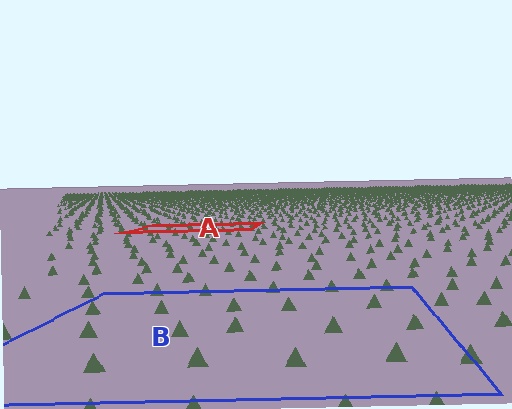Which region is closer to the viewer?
Region B is closer. The texture elements there are larger and more spread out.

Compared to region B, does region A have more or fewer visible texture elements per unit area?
Region A has more texture elements per unit area — they are packed more densely because it is farther away.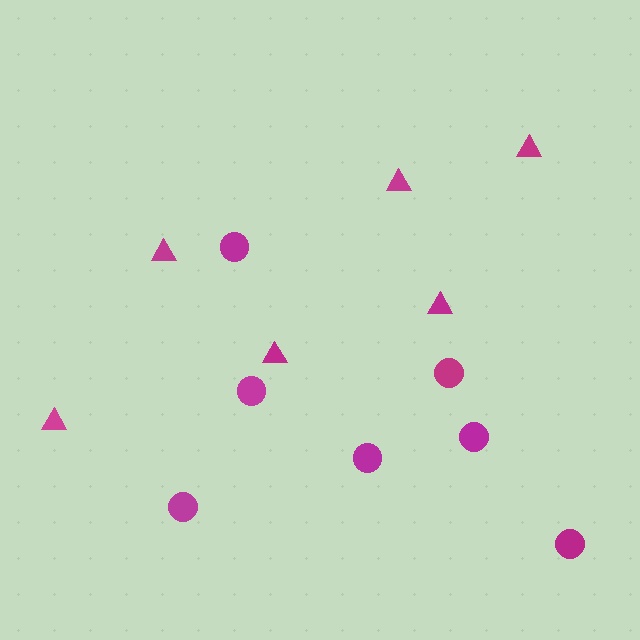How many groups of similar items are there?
There are 2 groups: one group of triangles (6) and one group of circles (7).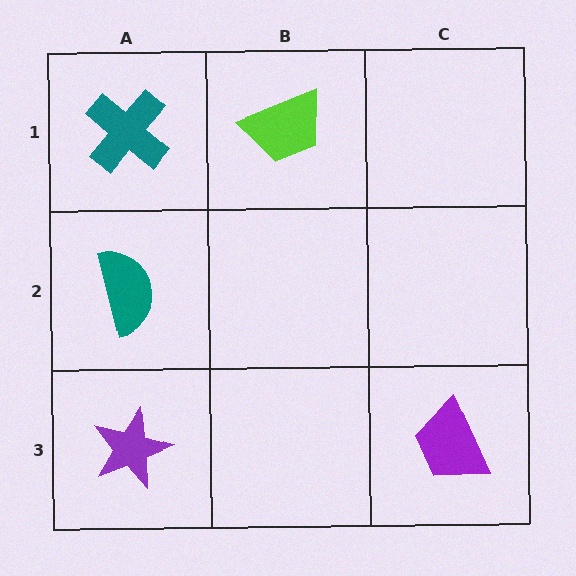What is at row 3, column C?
A purple trapezoid.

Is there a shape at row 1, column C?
No, that cell is empty.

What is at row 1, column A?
A teal cross.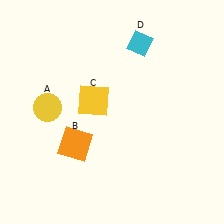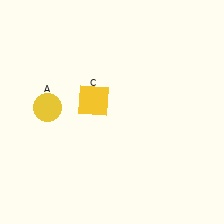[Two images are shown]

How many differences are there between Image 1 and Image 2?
There are 2 differences between the two images.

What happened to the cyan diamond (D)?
The cyan diamond (D) was removed in Image 2. It was in the top-right area of Image 1.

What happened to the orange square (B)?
The orange square (B) was removed in Image 2. It was in the bottom-left area of Image 1.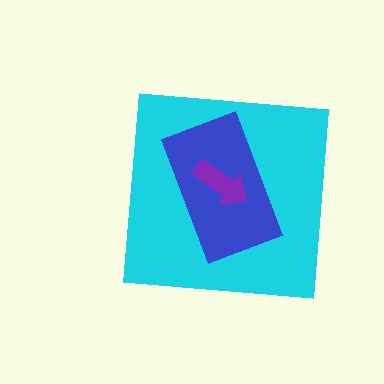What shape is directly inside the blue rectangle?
The purple arrow.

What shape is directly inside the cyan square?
The blue rectangle.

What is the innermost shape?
The purple arrow.